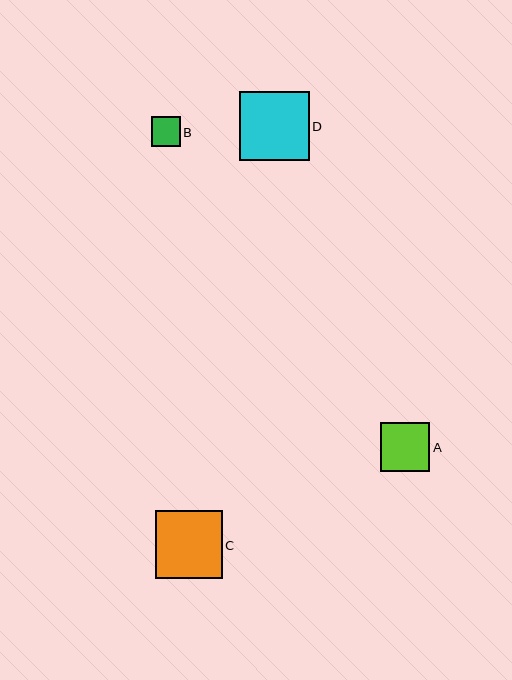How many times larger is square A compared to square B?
Square A is approximately 1.7 times the size of square B.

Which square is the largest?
Square D is the largest with a size of approximately 69 pixels.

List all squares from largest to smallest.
From largest to smallest: D, C, A, B.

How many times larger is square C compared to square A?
Square C is approximately 1.4 times the size of square A.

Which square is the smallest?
Square B is the smallest with a size of approximately 29 pixels.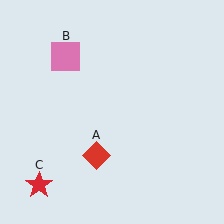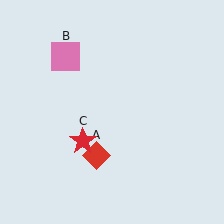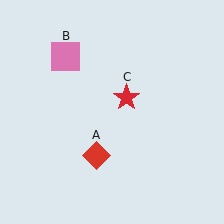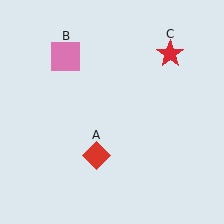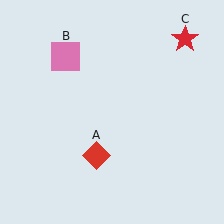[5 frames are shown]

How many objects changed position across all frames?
1 object changed position: red star (object C).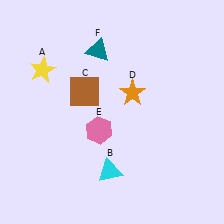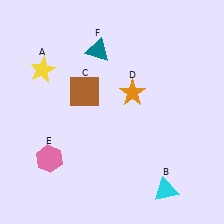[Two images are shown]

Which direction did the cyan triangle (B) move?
The cyan triangle (B) moved right.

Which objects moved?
The objects that moved are: the cyan triangle (B), the pink hexagon (E).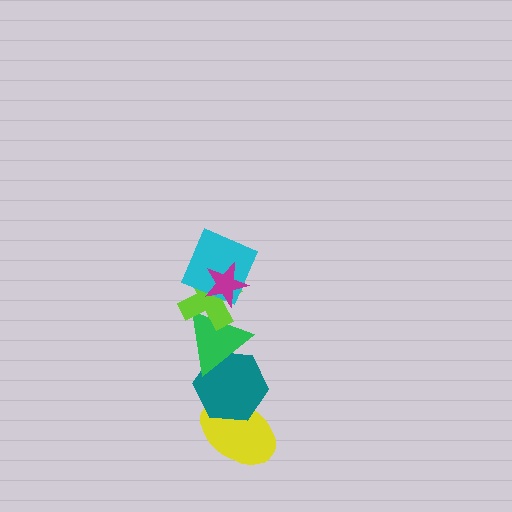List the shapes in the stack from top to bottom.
From top to bottom: the magenta star, the cyan square, the lime cross, the green triangle, the teal hexagon, the yellow ellipse.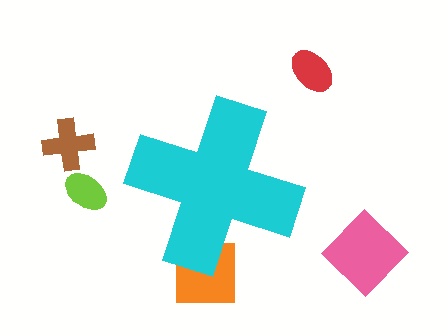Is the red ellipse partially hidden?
No, the red ellipse is fully visible.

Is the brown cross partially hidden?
No, the brown cross is fully visible.